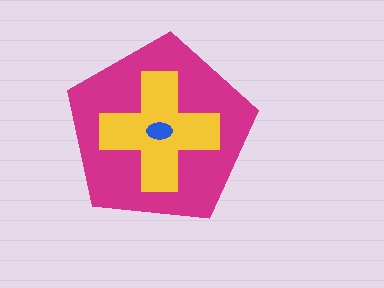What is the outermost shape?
The magenta pentagon.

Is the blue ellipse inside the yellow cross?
Yes.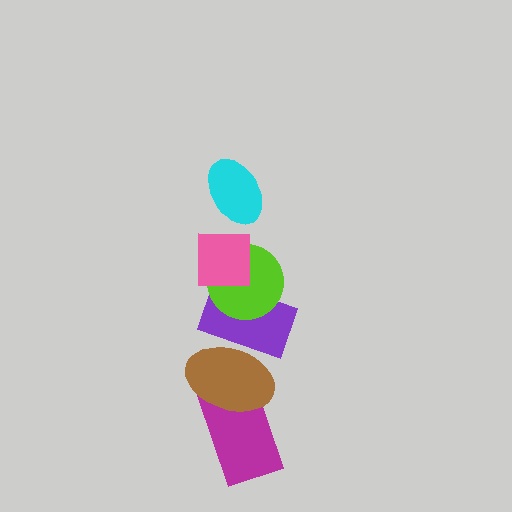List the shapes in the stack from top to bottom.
From top to bottom: the cyan ellipse, the pink square, the lime circle, the purple rectangle, the brown ellipse, the magenta rectangle.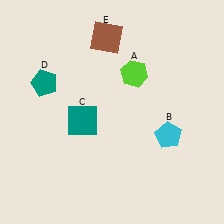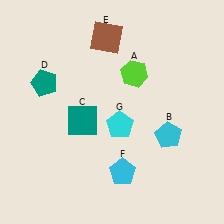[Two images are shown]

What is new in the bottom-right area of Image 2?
A cyan pentagon (F) was added in the bottom-right area of Image 2.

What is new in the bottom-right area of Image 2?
A cyan pentagon (G) was added in the bottom-right area of Image 2.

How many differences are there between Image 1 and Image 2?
There are 2 differences between the two images.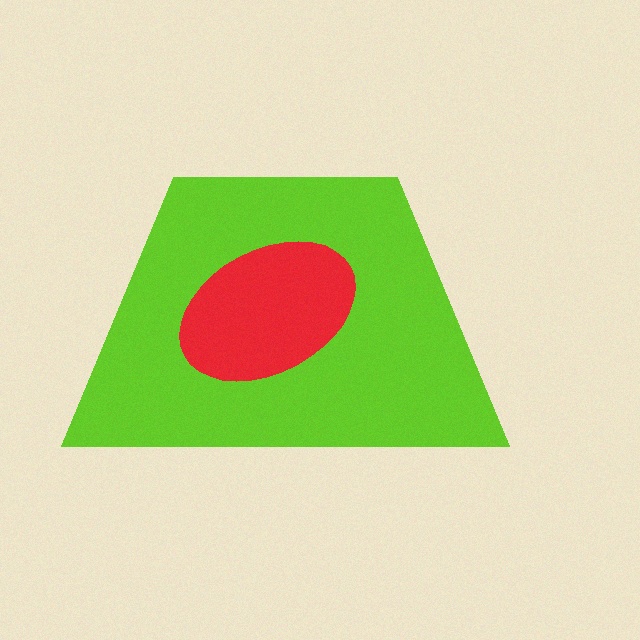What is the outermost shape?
The lime trapezoid.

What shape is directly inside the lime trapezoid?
The red ellipse.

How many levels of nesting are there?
2.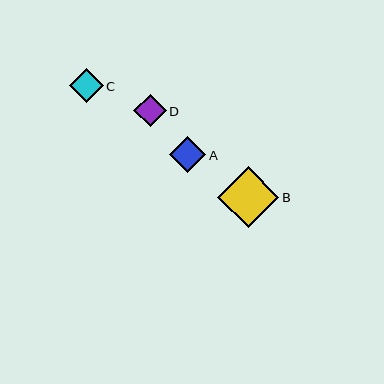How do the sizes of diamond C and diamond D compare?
Diamond C and diamond D are approximately the same size.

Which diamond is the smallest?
Diamond D is the smallest with a size of approximately 33 pixels.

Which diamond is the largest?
Diamond B is the largest with a size of approximately 62 pixels.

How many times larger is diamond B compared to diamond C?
Diamond B is approximately 1.8 times the size of diamond C.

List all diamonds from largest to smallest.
From largest to smallest: B, A, C, D.